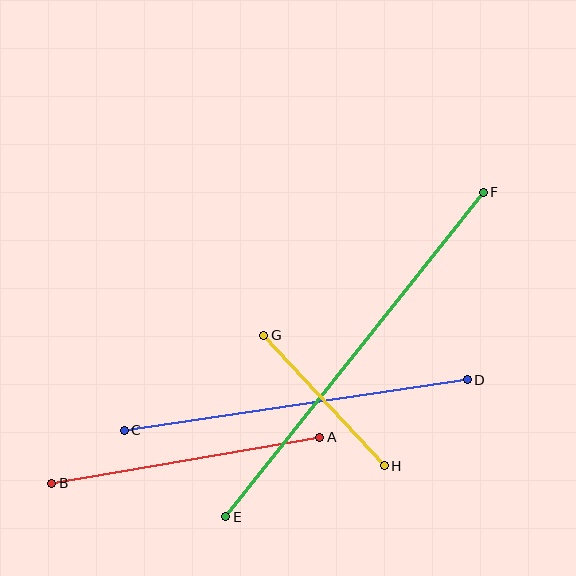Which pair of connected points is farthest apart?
Points E and F are farthest apart.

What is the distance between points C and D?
The distance is approximately 347 pixels.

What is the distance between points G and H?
The distance is approximately 177 pixels.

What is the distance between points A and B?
The distance is approximately 272 pixels.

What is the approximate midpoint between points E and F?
The midpoint is at approximately (354, 354) pixels.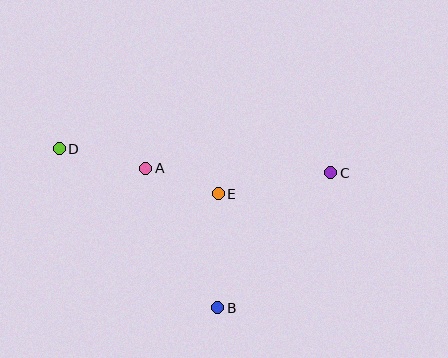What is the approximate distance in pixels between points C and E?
The distance between C and E is approximately 114 pixels.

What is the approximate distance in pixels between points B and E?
The distance between B and E is approximately 114 pixels.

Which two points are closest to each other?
Points A and E are closest to each other.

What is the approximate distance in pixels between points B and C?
The distance between B and C is approximately 176 pixels.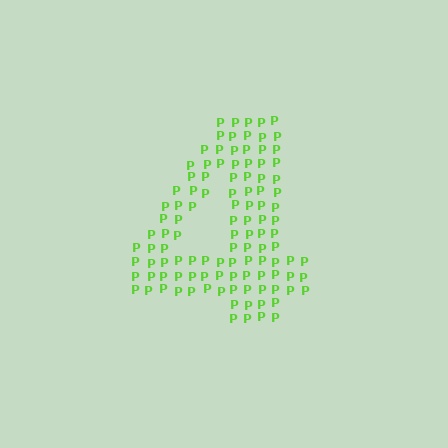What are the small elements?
The small elements are letter P's.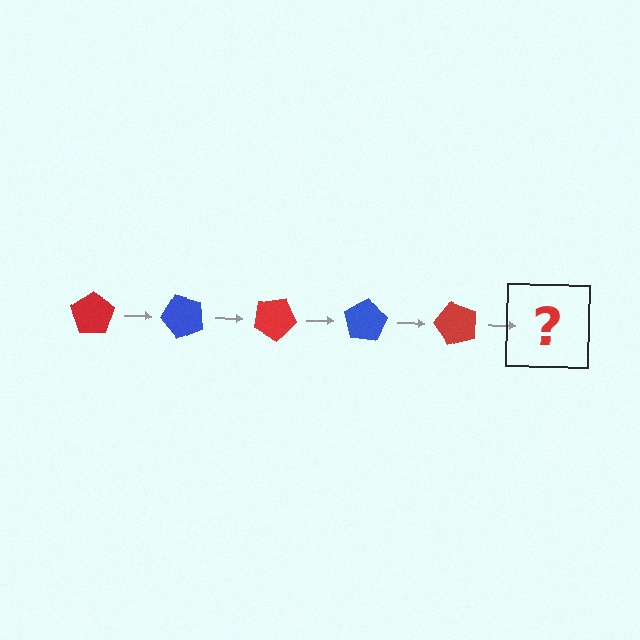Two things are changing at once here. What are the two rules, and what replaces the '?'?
The two rules are that it rotates 50 degrees each step and the color cycles through red and blue. The '?' should be a blue pentagon, rotated 250 degrees from the start.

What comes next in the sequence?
The next element should be a blue pentagon, rotated 250 degrees from the start.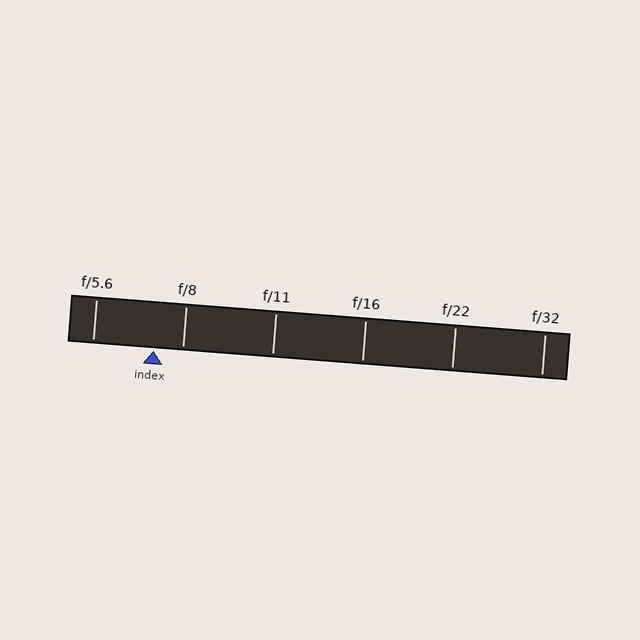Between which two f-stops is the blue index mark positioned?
The index mark is between f/5.6 and f/8.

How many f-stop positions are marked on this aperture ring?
There are 6 f-stop positions marked.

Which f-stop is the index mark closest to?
The index mark is closest to f/8.